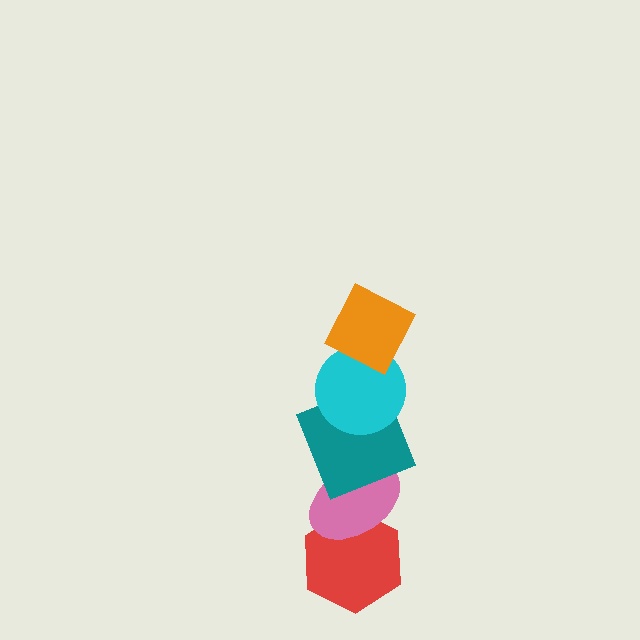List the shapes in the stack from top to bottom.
From top to bottom: the orange diamond, the cyan circle, the teal square, the pink ellipse, the red hexagon.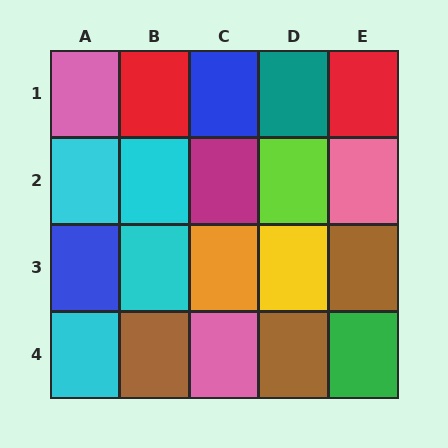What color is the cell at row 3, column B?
Cyan.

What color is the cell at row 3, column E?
Brown.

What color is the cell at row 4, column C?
Pink.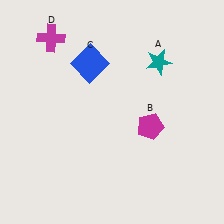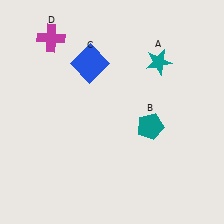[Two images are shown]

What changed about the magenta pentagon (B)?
In Image 1, B is magenta. In Image 2, it changed to teal.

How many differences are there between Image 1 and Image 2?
There is 1 difference between the two images.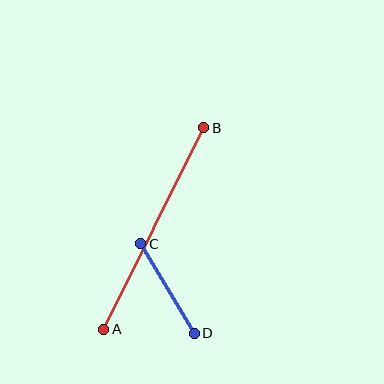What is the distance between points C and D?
The distance is approximately 104 pixels.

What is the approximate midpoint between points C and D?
The midpoint is at approximately (168, 289) pixels.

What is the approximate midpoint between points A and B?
The midpoint is at approximately (154, 228) pixels.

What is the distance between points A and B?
The distance is approximately 224 pixels.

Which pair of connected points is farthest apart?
Points A and B are farthest apart.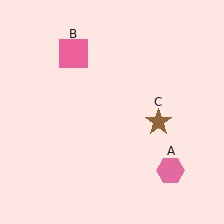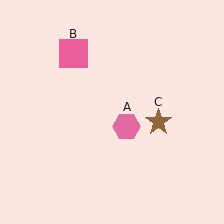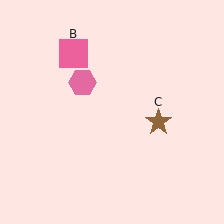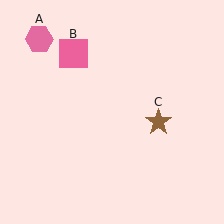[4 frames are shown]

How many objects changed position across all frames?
1 object changed position: pink hexagon (object A).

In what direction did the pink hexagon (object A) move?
The pink hexagon (object A) moved up and to the left.